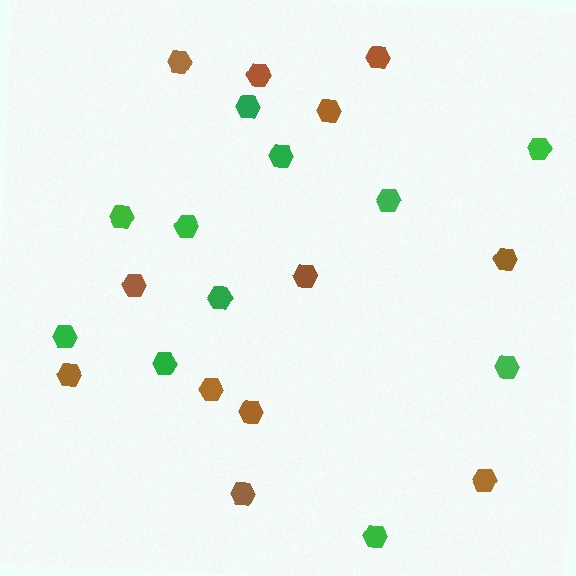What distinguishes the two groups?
There are 2 groups: one group of green hexagons (11) and one group of brown hexagons (12).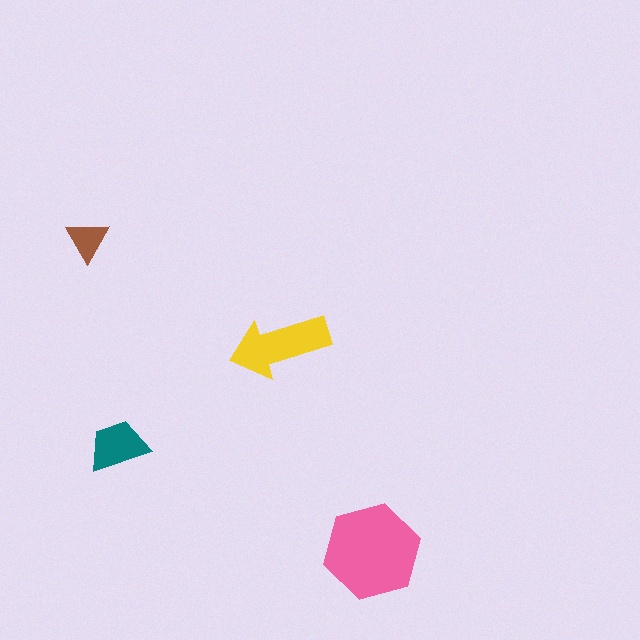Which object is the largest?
The pink hexagon.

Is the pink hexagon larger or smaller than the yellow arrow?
Larger.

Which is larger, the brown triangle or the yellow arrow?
The yellow arrow.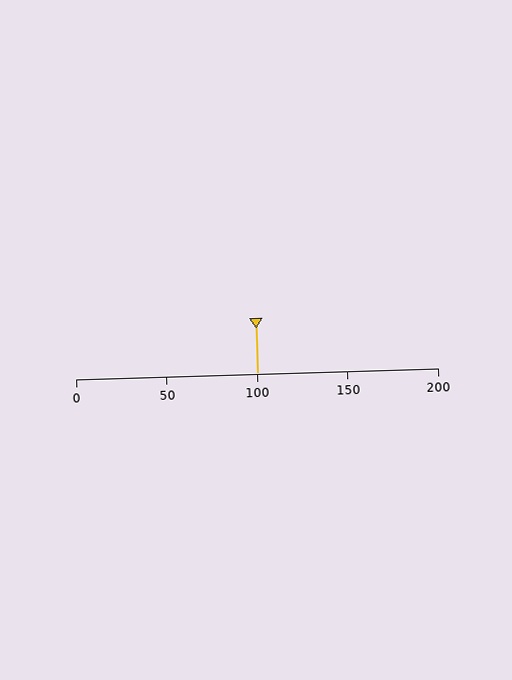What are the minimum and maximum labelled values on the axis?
The axis runs from 0 to 200.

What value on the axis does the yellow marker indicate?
The marker indicates approximately 100.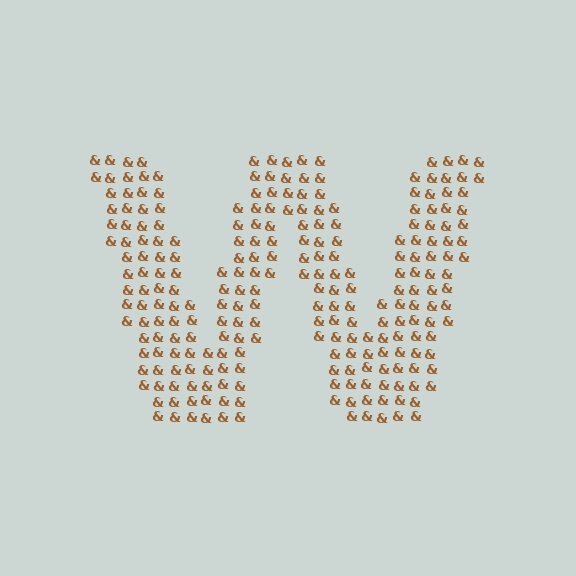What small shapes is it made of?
It is made of small ampersands.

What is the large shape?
The large shape is the letter W.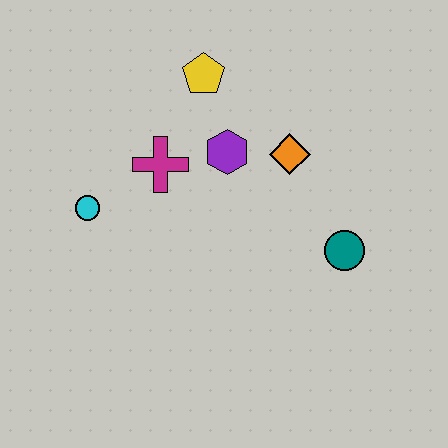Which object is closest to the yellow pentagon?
The purple hexagon is closest to the yellow pentagon.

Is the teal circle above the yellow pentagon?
No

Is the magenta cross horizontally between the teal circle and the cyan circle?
Yes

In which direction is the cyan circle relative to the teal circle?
The cyan circle is to the left of the teal circle.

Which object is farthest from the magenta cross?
The teal circle is farthest from the magenta cross.